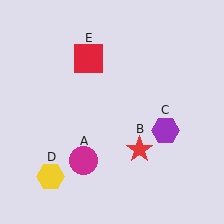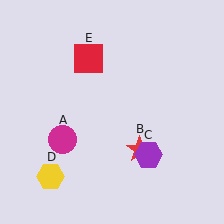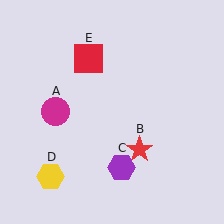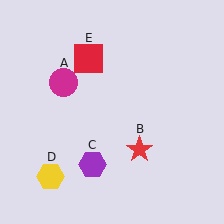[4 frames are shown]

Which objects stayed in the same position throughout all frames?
Red star (object B) and yellow hexagon (object D) and red square (object E) remained stationary.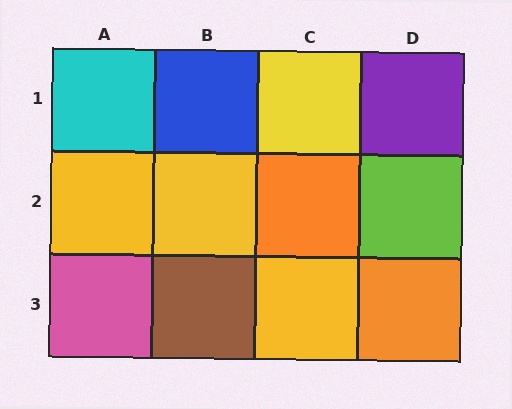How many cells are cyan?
1 cell is cyan.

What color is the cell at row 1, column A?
Cyan.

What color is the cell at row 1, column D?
Purple.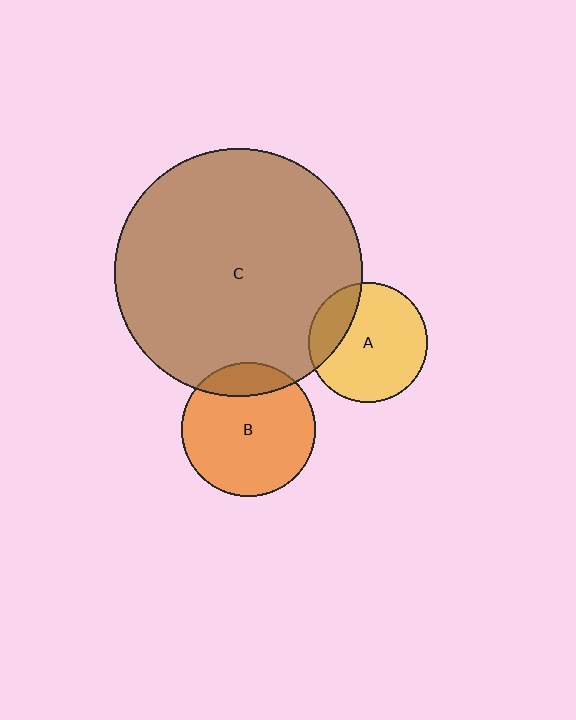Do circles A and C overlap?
Yes.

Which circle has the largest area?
Circle C (brown).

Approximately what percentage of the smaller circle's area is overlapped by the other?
Approximately 20%.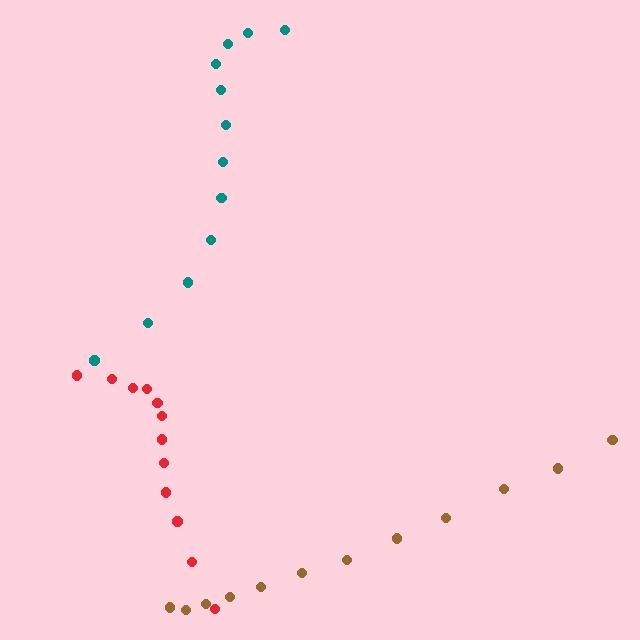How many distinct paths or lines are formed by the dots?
There are 3 distinct paths.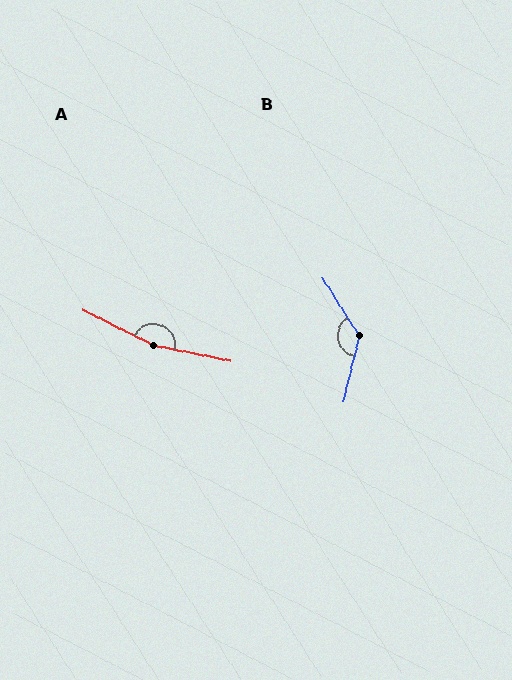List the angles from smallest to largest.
B (134°), A (165°).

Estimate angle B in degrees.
Approximately 134 degrees.